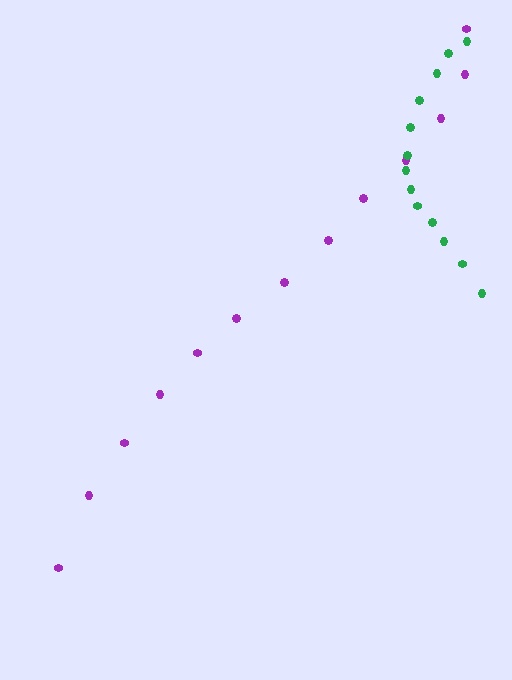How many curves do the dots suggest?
There are 2 distinct paths.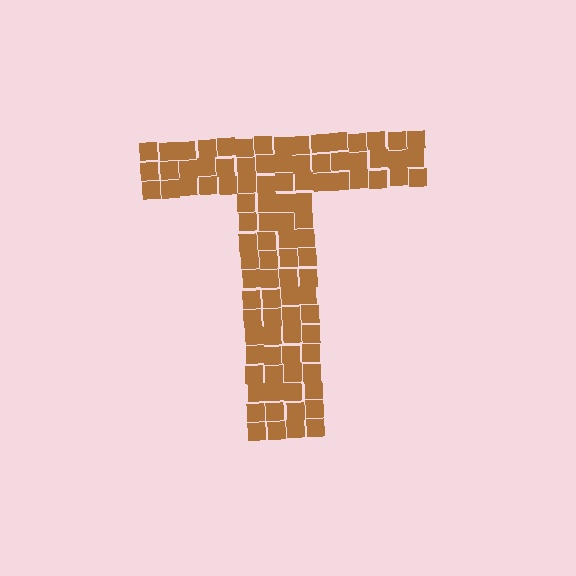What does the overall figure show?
The overall figure shows the letter T.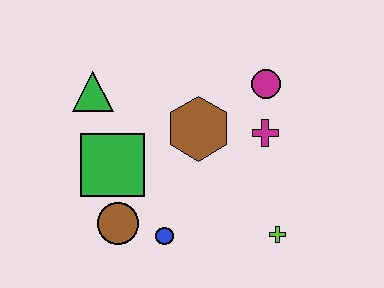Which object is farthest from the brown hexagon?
The lime cross is farthest from the brown hexagon.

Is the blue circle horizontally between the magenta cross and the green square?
Yes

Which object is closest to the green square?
The brown circle is closest to the green square.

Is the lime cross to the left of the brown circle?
No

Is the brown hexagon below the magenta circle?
Yes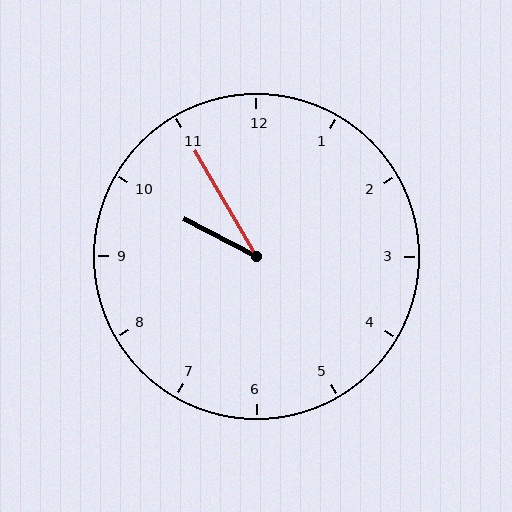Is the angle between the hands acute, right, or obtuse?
It is acute.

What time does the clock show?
9:55.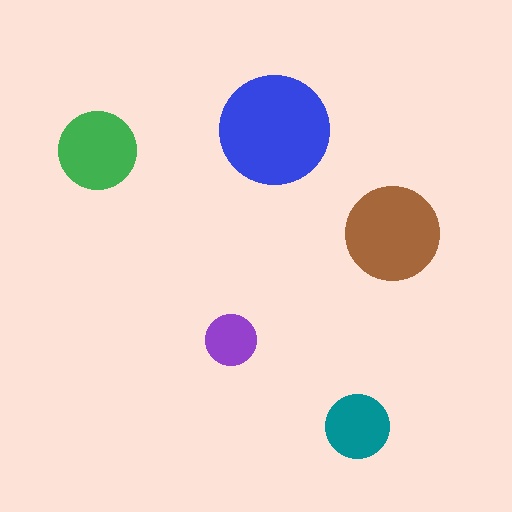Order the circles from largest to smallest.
the blue one, the brown one, the green one, the teal one, the purple one.